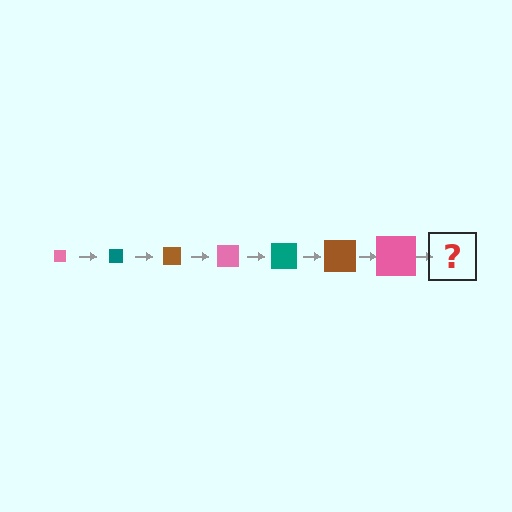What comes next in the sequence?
The next element should be a teal square, larger than the previous one.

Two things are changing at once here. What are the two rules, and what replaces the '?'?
The two rules are that the square grows larger each step and the color cycles through pink, teal, and brown. The '?' should be a teal square, larger than the previous one.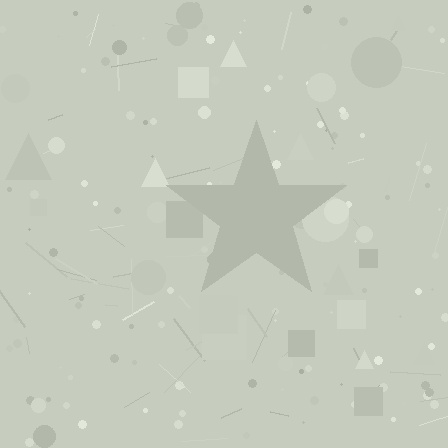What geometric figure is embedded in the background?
A star is embedded in the background.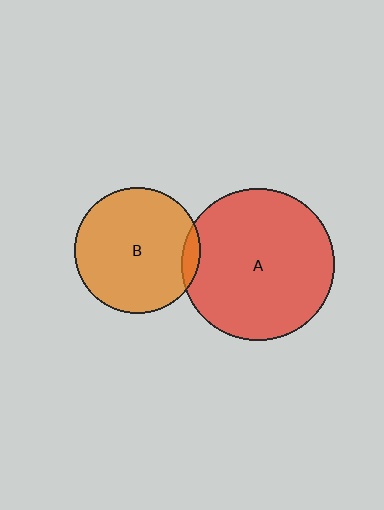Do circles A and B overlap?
Yes.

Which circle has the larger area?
Circle A (red).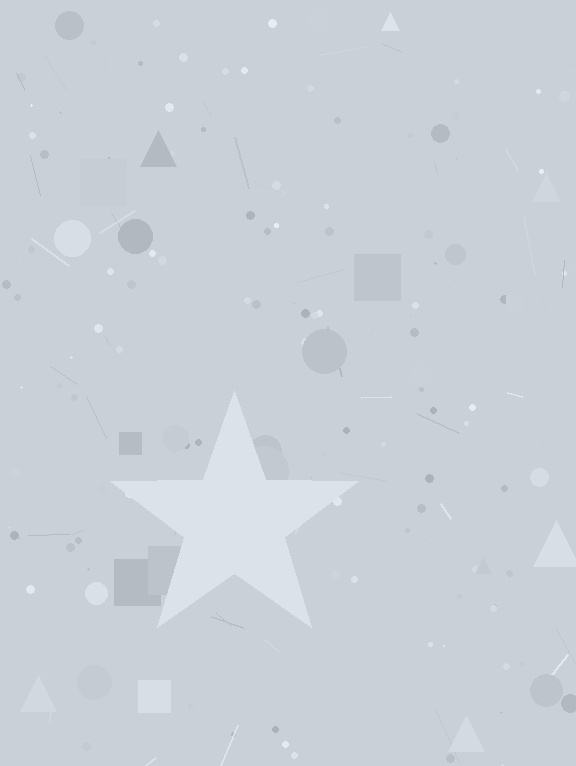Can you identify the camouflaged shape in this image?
The camouflaged shape is a star.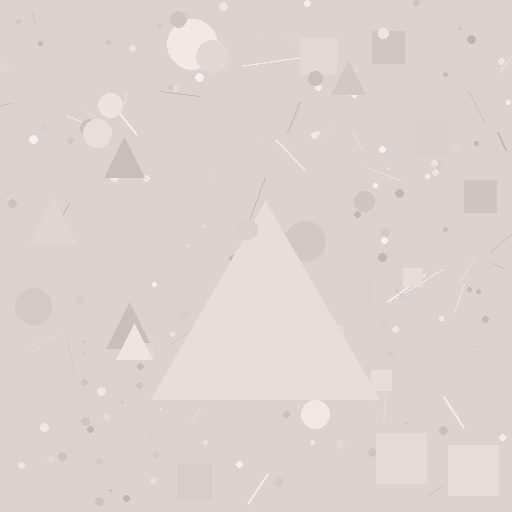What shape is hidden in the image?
A triangle is hidden in the image.